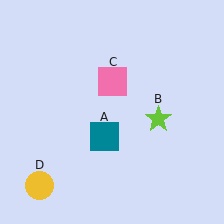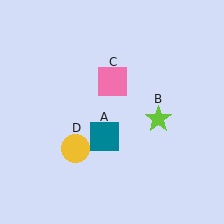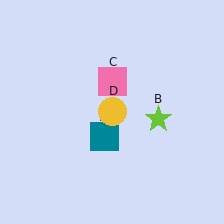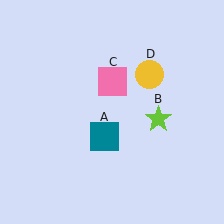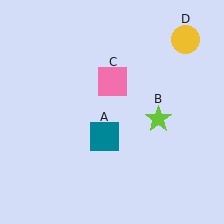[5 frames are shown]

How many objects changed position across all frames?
1 object changed position: yellow circle (object D).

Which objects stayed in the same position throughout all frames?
Teal square (object A) and lime star (object B) and pink square (object C) remained stationary.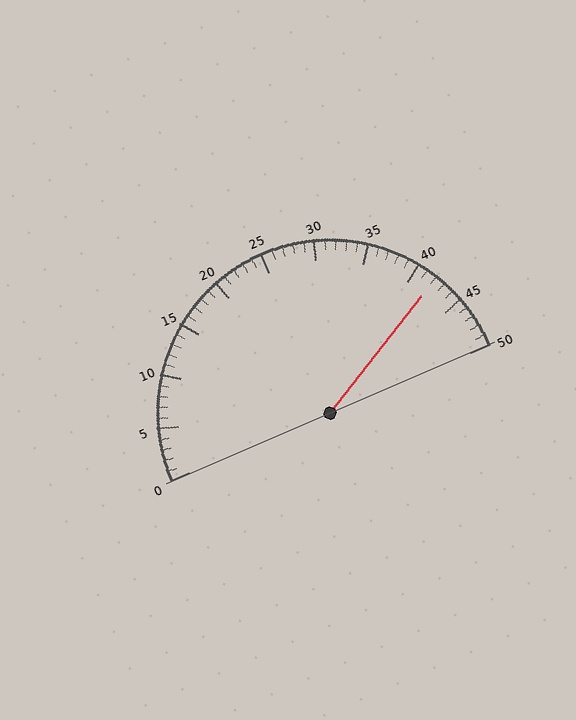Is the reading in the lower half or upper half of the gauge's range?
The reading is in the upper half of the range (0 to 50).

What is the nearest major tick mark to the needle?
The nearest major tick mark is 40.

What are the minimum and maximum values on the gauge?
The gauge ranges from 0 to 50.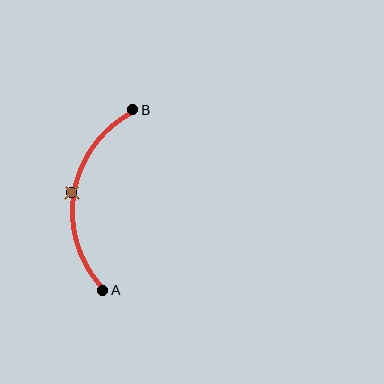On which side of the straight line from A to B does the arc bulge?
The arc bulges to the left of the straight line connecting A and B.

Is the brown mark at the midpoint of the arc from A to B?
Yes. The brown mark lies on the arc at equal arc-length from both A and B — it is the arc midpoint.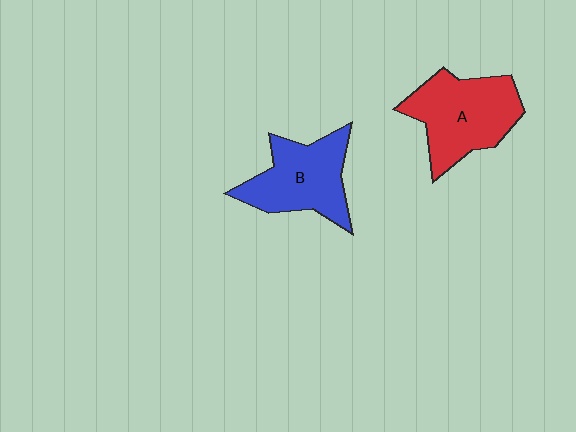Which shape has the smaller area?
Shape B (blue).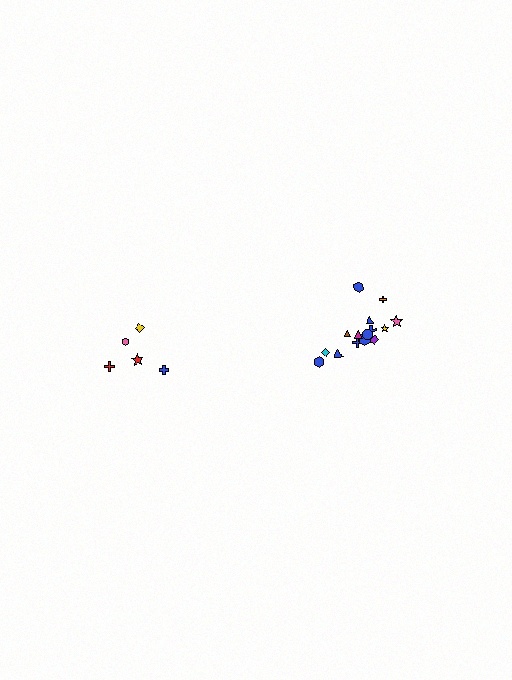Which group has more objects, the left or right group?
The right group.